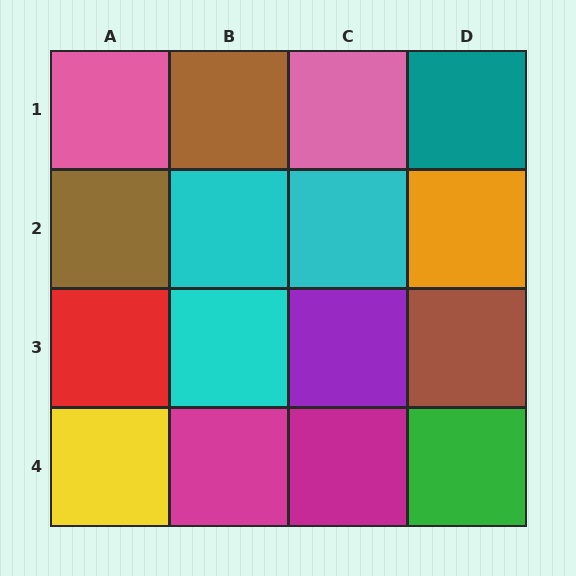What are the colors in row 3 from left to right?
Red, cyan, purple, brown.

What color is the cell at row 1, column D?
Teal.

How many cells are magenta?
2 cells are magenta.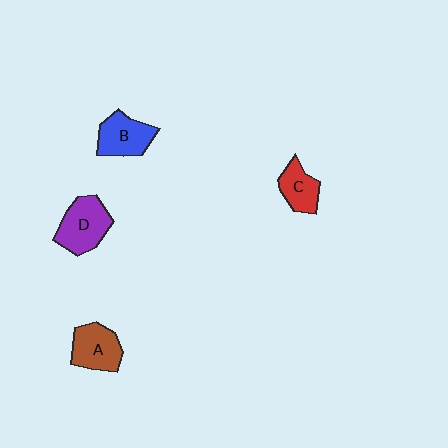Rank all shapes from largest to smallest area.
From largest to smallest: D (purple), B (blue), A (brown), C (red).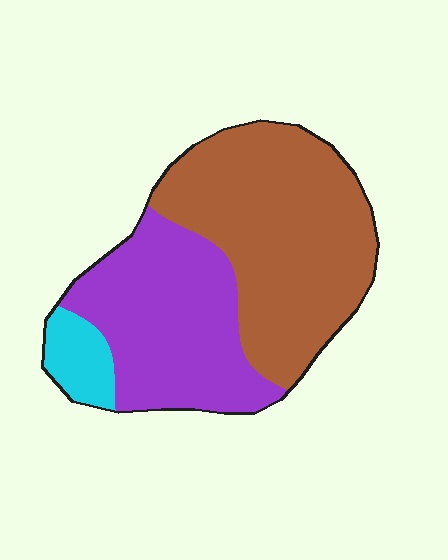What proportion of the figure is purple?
Purple takes up about two fifths (2/5) of the figure.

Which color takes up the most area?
Brown, at roughly 55%.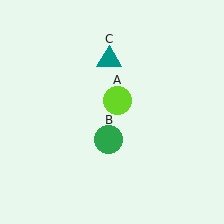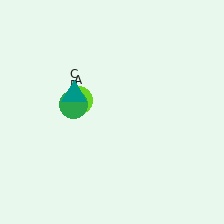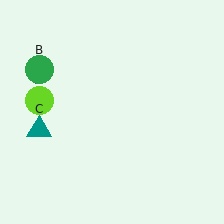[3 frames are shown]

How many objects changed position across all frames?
3 objects changed position: lime circle (object A), green circle (object B), teal triangle (object C).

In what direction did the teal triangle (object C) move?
The teal triangle (object C) moved down and to the left.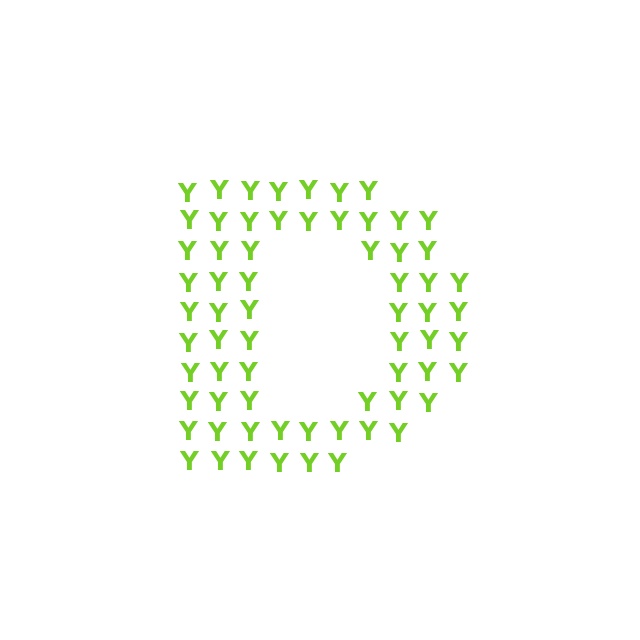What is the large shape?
The large shape is the letter D.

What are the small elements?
The small elements are letter Y's.